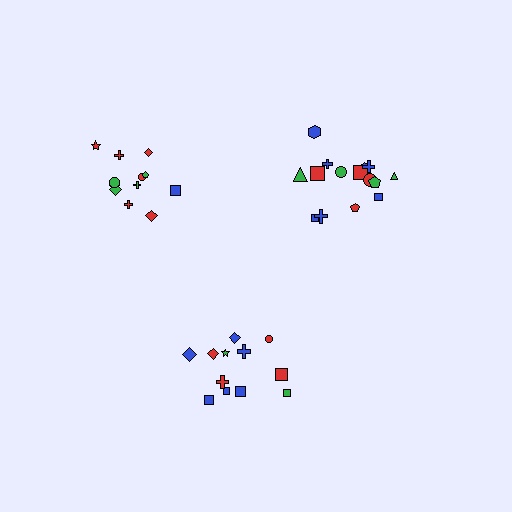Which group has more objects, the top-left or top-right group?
The top-right group.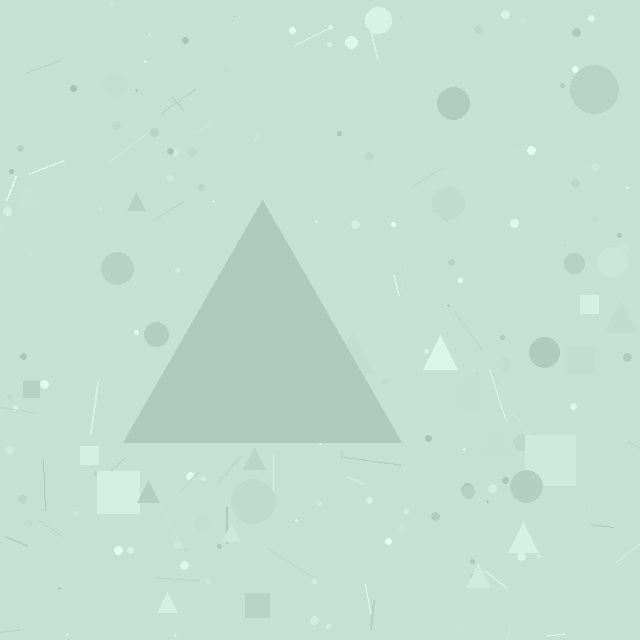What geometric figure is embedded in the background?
A triangle is embedded in the background.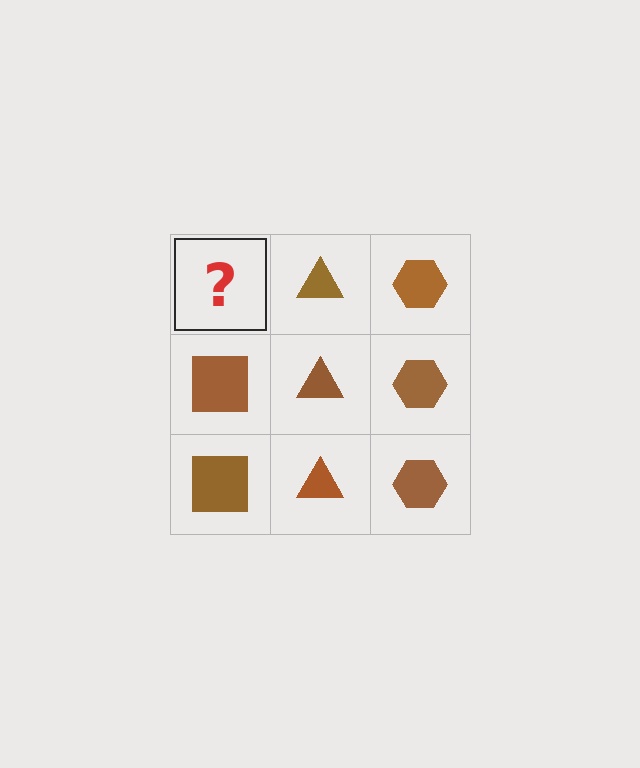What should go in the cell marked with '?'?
The missing cell should contain a brown square.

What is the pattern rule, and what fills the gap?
The rule is that each column has a consistent shape. The gap should be filled with a brown square.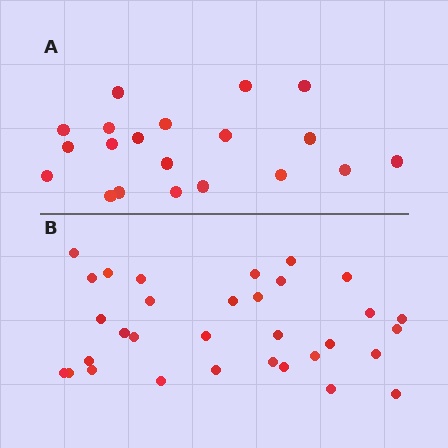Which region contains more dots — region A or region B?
Region B (the bottom region) has more dots.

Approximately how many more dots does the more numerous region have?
Region B has roughly 12 or so more dots than region A.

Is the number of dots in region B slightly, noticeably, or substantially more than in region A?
Region B has substantially more. The ratio is roughly 1.6 to 1.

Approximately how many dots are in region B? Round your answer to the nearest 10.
About 30 dots. (The exact count is 32, which rounds to 30.)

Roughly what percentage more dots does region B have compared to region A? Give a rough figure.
About 60% more.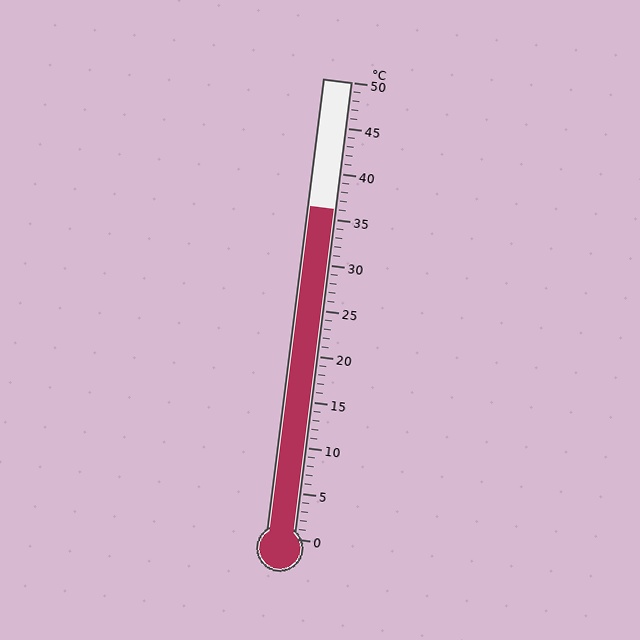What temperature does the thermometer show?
The thermometer shows approximately 36°C.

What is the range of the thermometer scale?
The thermometer scale ranges from 0°C to 50°C.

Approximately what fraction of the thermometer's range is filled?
The thermometer is filled to approximately 70% of its range.